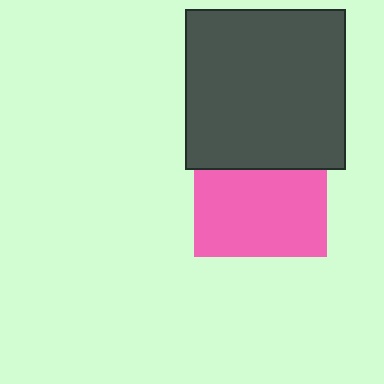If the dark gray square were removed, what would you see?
You would see the complete pink square.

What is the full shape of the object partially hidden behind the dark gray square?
The partially hidden object is a pink square.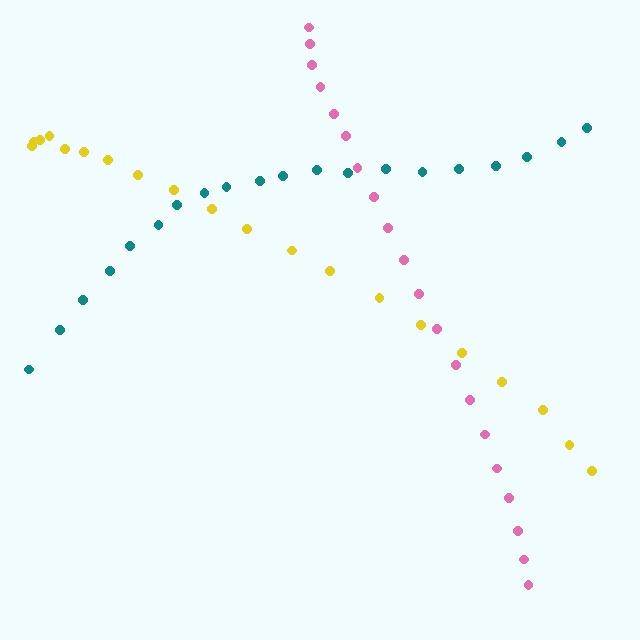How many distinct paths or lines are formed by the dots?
There are 3 distinct paths.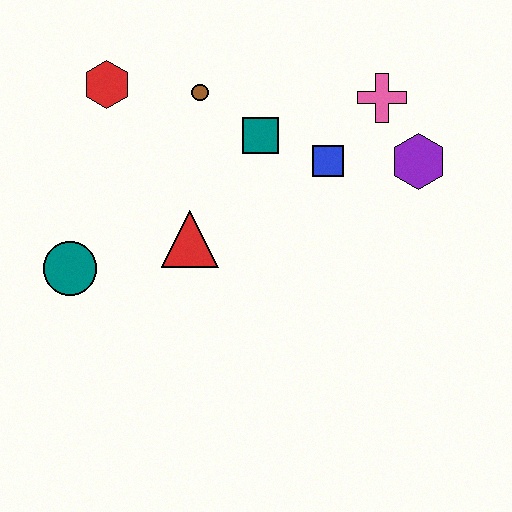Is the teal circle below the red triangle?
Yes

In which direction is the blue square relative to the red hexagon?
The blue square is to the right of the red hexagon.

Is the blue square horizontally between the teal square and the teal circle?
No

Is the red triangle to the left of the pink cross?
Yes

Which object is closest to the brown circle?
The teal square is closest to the brown circle.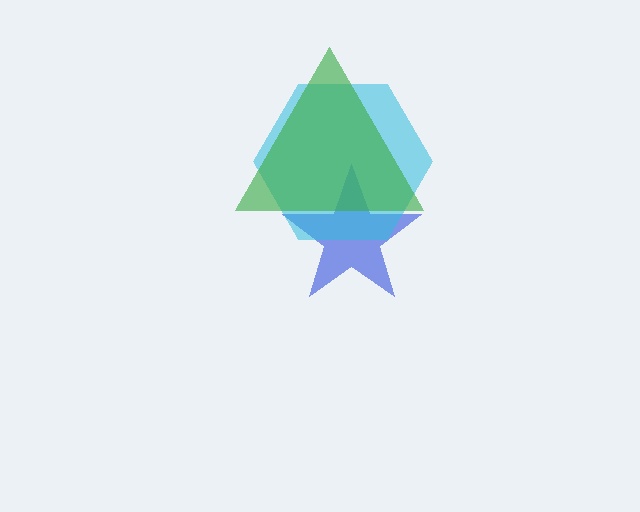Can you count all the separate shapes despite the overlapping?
Yes, there are 3 separate shapes.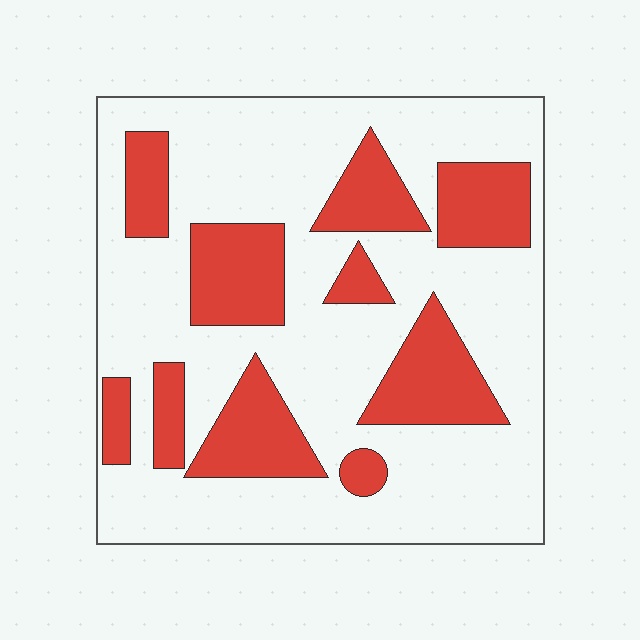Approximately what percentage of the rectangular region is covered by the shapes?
Approximately 30%.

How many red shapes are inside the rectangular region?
10.